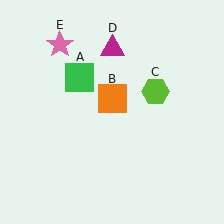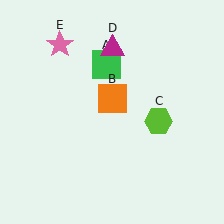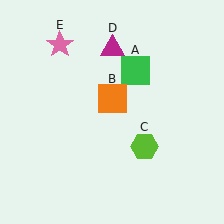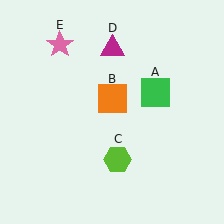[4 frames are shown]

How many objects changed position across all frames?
2 objects changed position: green square (object A), lime hexagon (object C).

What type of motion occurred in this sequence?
The green square (object A), lime hexagon (object C) rotated clockwise around the center of the scene.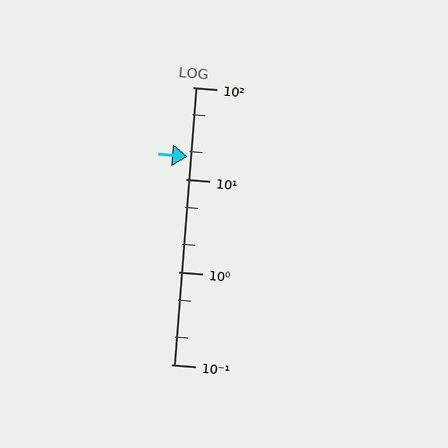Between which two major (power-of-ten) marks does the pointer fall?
The pointer is between 10 and 100.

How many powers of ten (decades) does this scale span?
The scale spans 3 decades, from 0.1 to 100.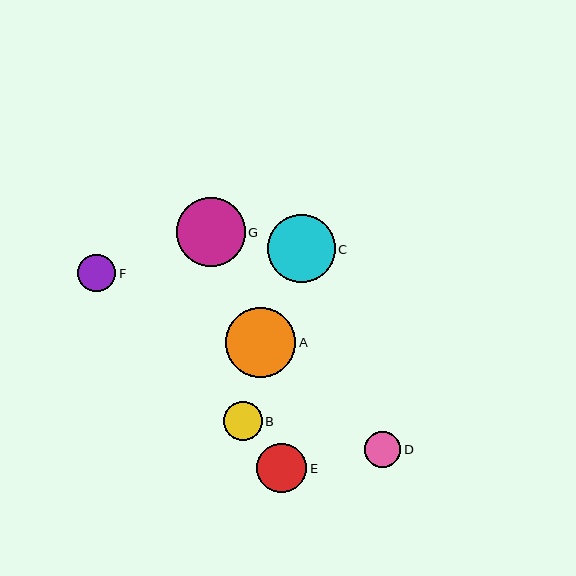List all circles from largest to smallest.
From largest to smallest: A, G, C, E, B, F, D.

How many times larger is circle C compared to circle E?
Circle C is approximately 1.4 times the size of circle E.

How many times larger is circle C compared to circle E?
Circle C is approximately 1.4 times the size of circle E.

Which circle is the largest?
Circle A is the largest with a size of approximately 70 pixels.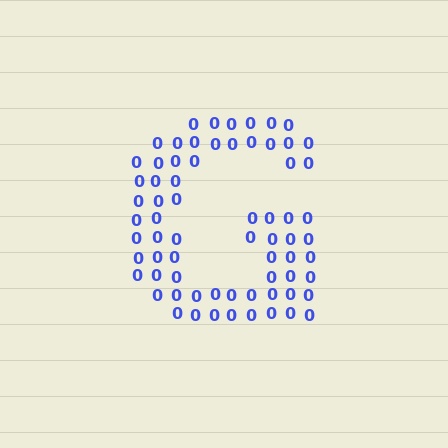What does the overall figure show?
The overall figure shows the letter G.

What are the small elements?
The small elements are digit 0's.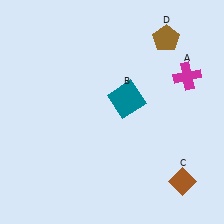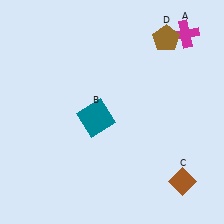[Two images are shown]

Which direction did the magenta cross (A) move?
The magenta cross (A) moved up.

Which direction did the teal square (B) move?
The teal square (B) moved left.